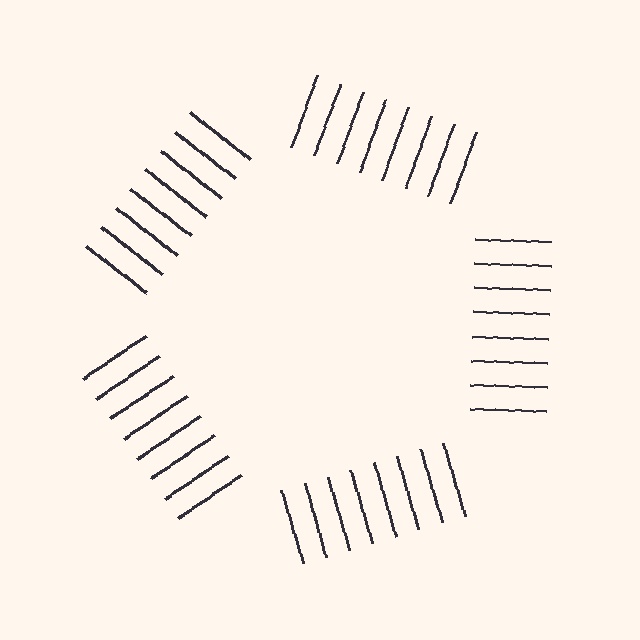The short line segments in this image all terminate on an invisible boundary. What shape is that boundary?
An illusory pentagon — the line segments terminate on its edges but no continuous stroke is drawn.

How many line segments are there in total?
40 — 8 along each of the 5 edges.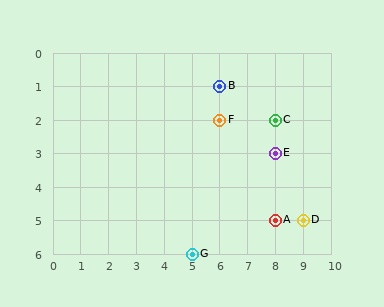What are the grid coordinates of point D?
Point D is at grid coordinates (9, 5).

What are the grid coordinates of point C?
Point C is at grid coordinates (8, 2).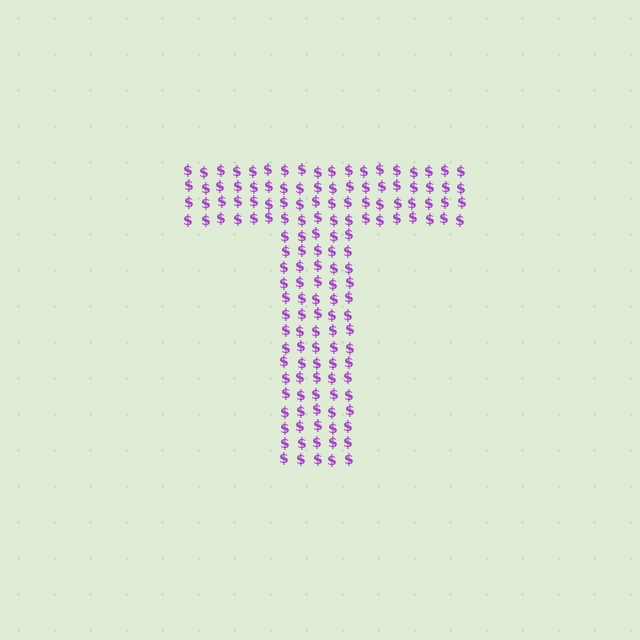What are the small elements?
The small elements are dollar signs.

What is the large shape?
The large shape is the letter T.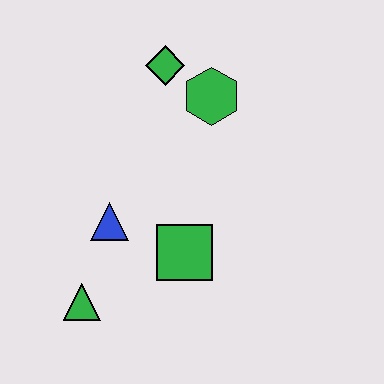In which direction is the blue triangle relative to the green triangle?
The blue triangle is above the green triangle.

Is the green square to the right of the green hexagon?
No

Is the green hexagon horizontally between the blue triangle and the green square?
No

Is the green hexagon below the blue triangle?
No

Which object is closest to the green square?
The blue triangle is closest to the green square.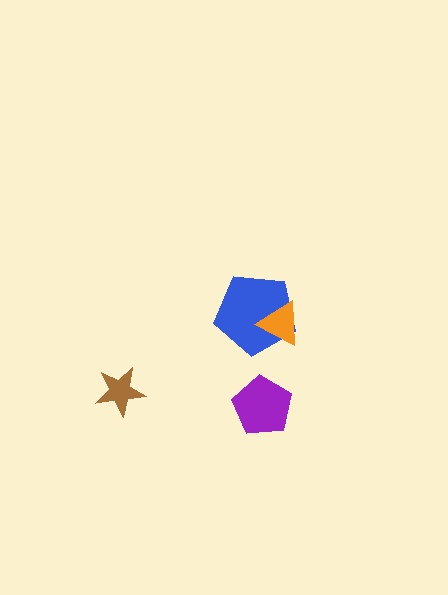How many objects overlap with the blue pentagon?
1 object overlaps with the blue pentagon.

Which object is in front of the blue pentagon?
The orange triangle is in front of the blue pentagon.